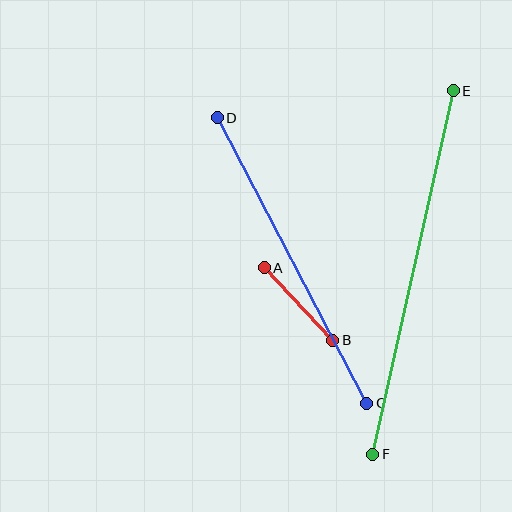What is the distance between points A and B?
The distance is approximately 100 pixels.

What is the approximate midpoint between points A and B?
The midpoint is at approximately (298, 304) pixels.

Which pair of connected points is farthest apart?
Points E and F are farthest apart.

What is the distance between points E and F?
The distance is approximately 372 pixels.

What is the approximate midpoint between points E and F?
The midpoint is at approximately (413, 272) pixels.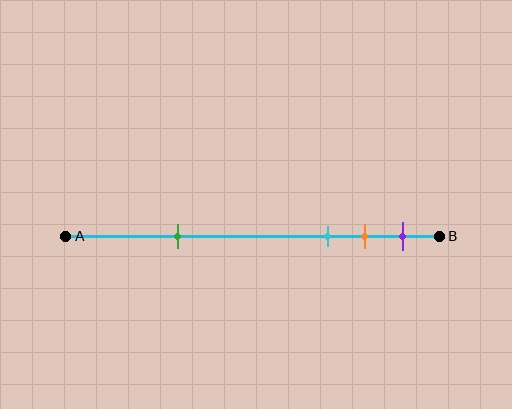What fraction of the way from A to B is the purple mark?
The purple mark is approximately 90% (0.9) of the way from A to B.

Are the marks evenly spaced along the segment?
No, the marks are not evenly spaced.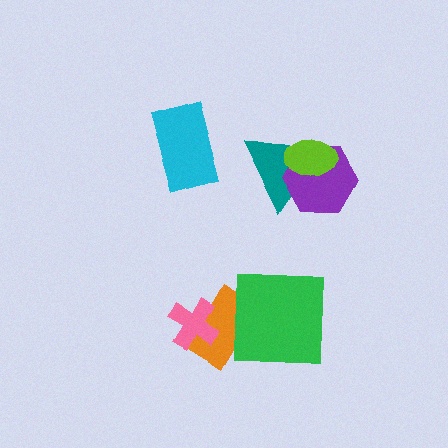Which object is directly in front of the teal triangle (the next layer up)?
The purple hexagon is directly in front of the teal triangle.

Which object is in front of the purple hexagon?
The lime ellipse is in front of the purple hexagon.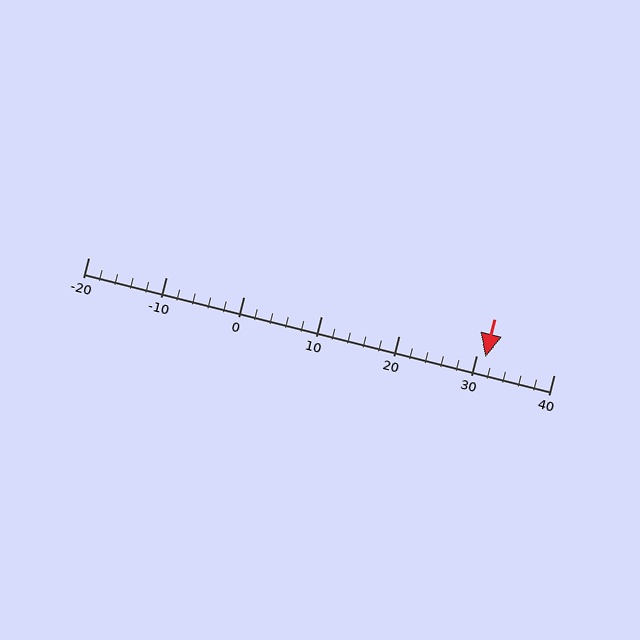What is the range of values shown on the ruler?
The ruler shows values from -20 to 40.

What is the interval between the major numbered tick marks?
The major tick marks are spaced 10 units apart.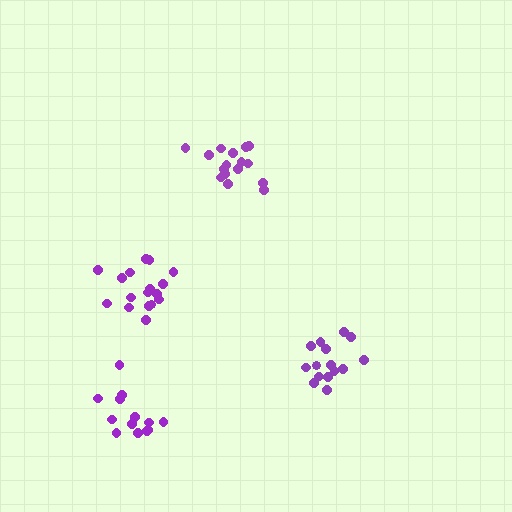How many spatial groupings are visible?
There are 4 spatial groupings.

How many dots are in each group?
Group 1: 16 dots, Group 2: 16 dots, Group 3: 13 dots, Group 4: 17 dots (62 total).